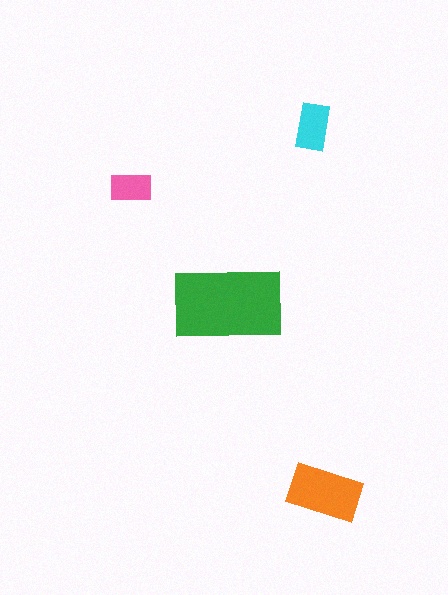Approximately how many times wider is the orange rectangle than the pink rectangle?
About 2 times wider.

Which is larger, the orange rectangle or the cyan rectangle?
The orange one.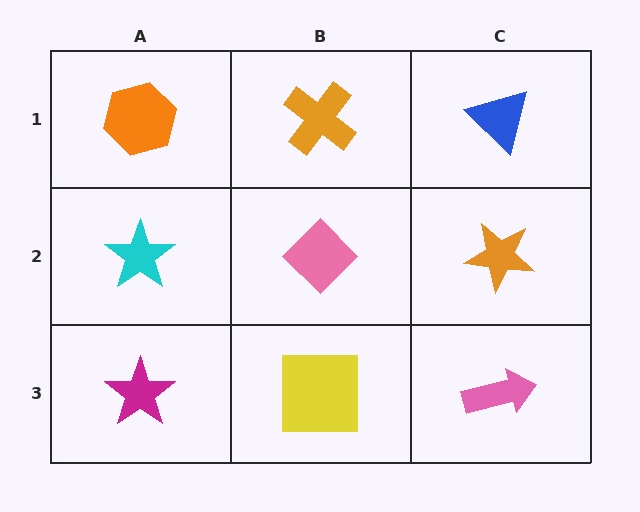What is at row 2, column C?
An orange star.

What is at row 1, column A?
An orange hexagon.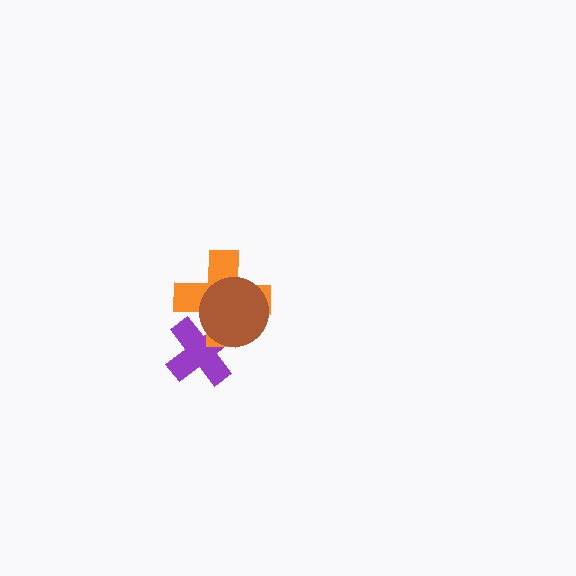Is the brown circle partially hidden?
No, no other shape covers it.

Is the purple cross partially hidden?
Yes, it is partially covered by another shape.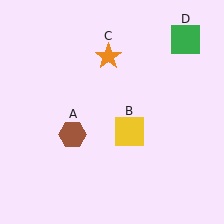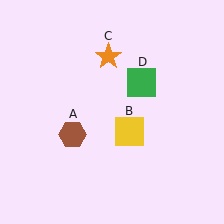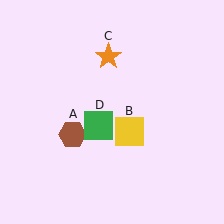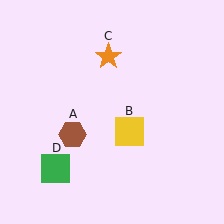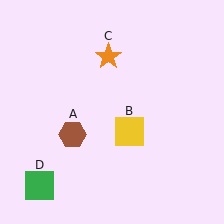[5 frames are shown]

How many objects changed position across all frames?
1 object changed position: green square (object D).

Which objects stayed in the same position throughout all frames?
Brown hexagon (object A) and yellow square (object B) and orange star (object C) remained stationary.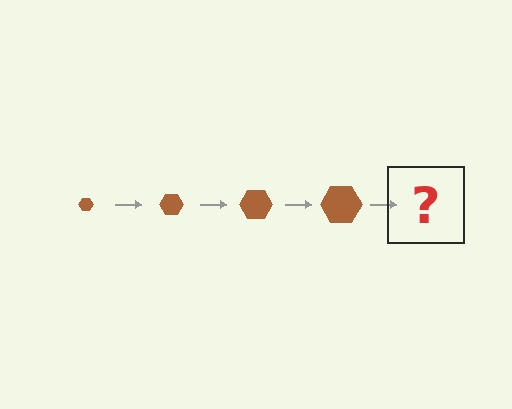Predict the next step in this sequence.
The next step is a brown hexagon, larger than the previous one.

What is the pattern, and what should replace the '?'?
The pattern is that the hexagon gets progressively larger each step. The '?' should be a brown hexagon, larger than the previous one.